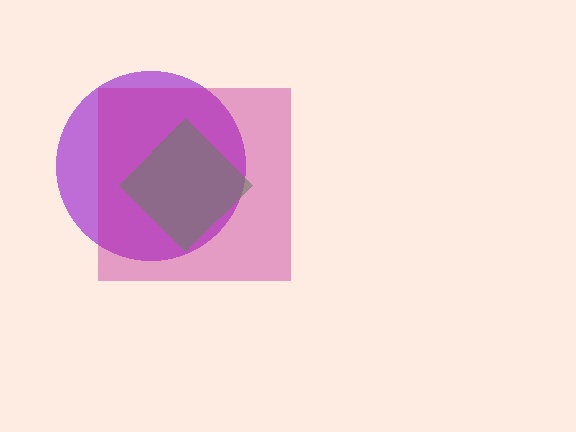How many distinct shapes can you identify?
There are 3 distinct shapes: a purple circle, a green diamond, a magenta square.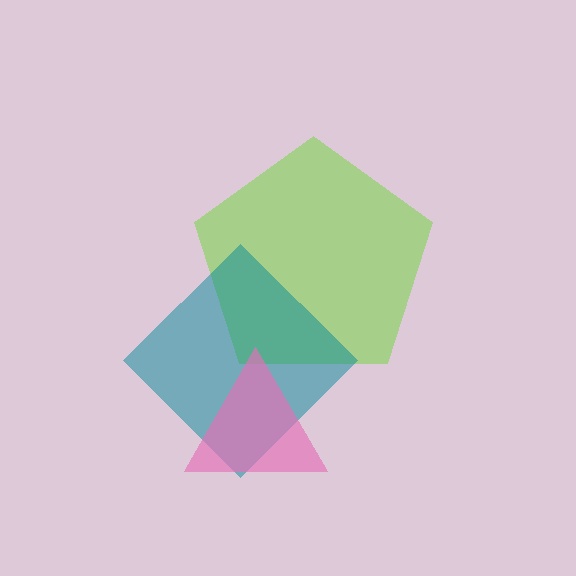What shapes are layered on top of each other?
The layered shapes are: a lime pentagon, a teal diamond, a pink triangle.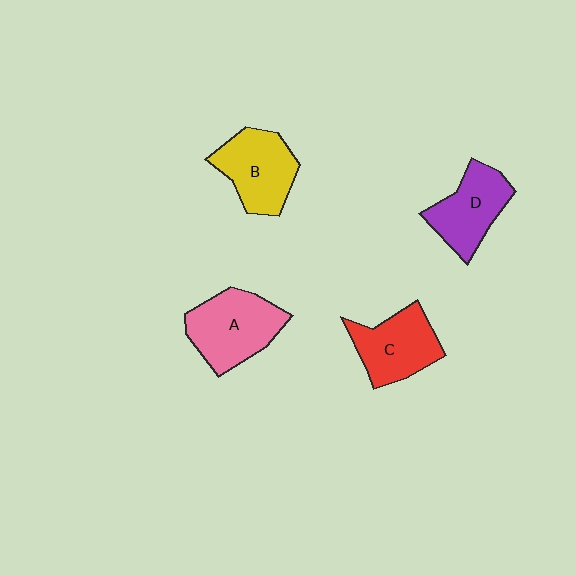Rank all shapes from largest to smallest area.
From largest to smallest: A (pink), B (yellow), C (red), D (purple).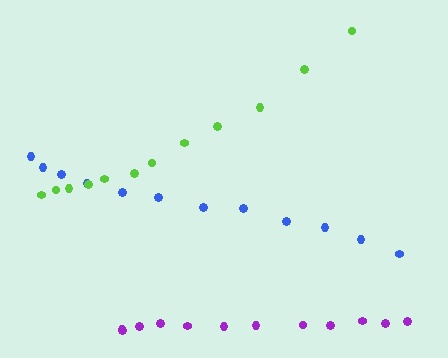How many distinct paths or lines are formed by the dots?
There are 3 distinct paths.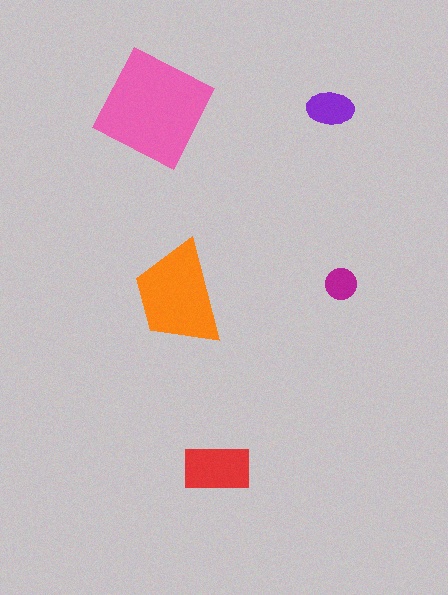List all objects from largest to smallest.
The pink diamond, the orange trapezoid, the red rectangle, the purple ellipse, the magenta circle.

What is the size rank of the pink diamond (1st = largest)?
1st.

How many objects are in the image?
There are 5 objects in the image.